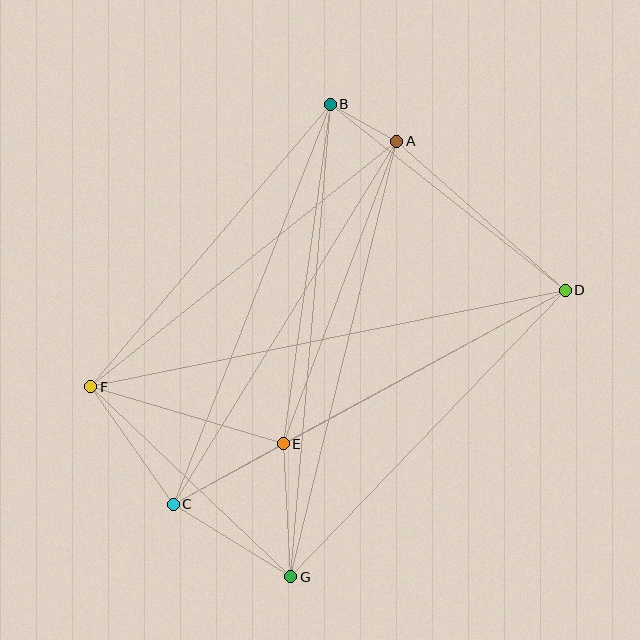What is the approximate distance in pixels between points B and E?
The distance between B and E is approximately 343 pixels.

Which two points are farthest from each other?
Points D and F are farthest from each other.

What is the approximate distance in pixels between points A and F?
The distance between A and F is approximately 392 pixels.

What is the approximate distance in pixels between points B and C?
The distance between B and C is approximately 430 pixels.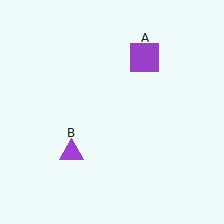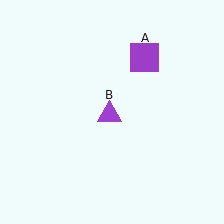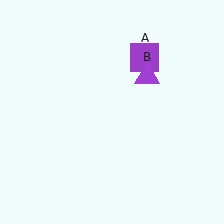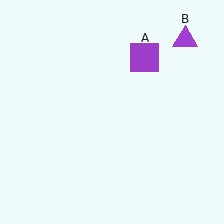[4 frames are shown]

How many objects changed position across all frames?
1 object changed position: purple triangle (object B).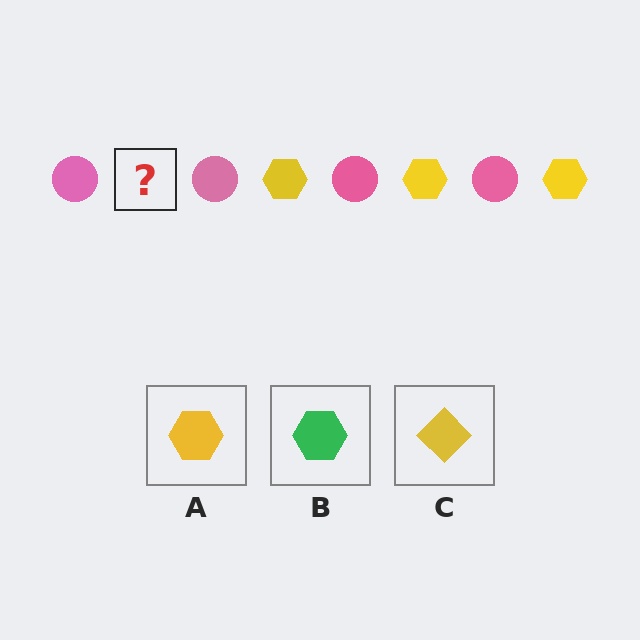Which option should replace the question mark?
Option A.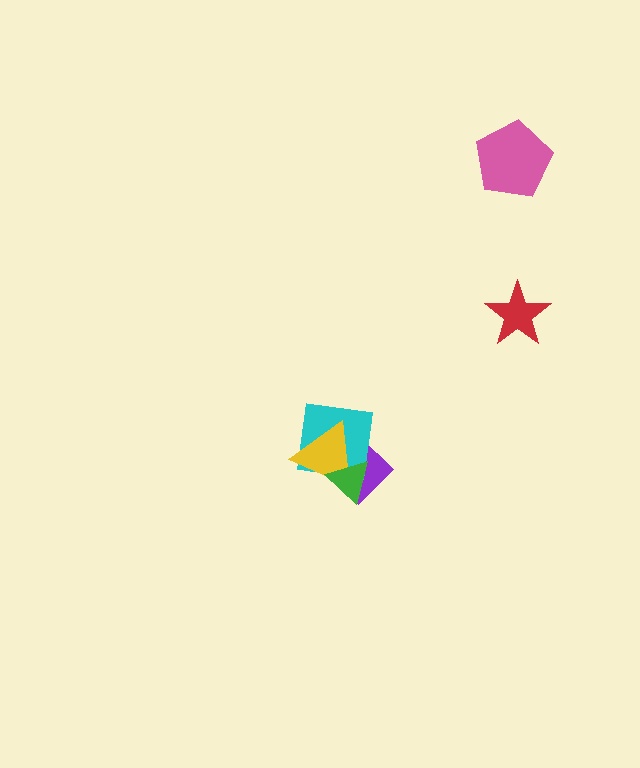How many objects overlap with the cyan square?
3 objects overlap with the cyan square.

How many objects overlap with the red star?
0 objects overlap with the red star.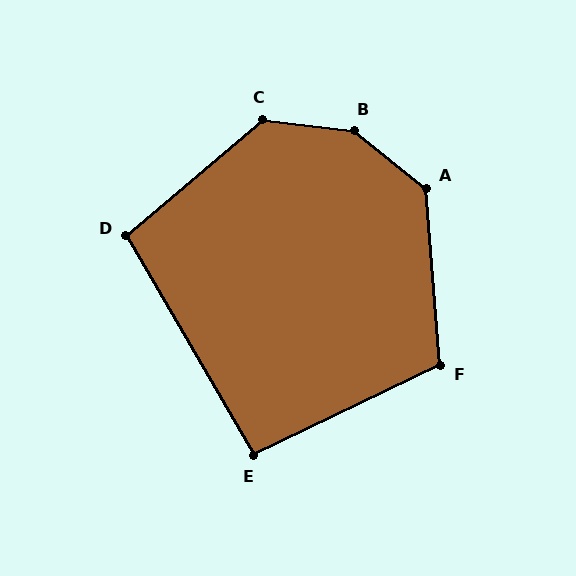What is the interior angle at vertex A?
Approximately 133 degrees (obtuse).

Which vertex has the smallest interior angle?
E, at approximately 95 degrees.